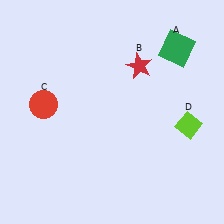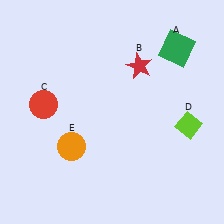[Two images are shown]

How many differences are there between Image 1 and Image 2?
There is 1 difference between the two images.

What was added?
An orange circle (E) was added in Image 2.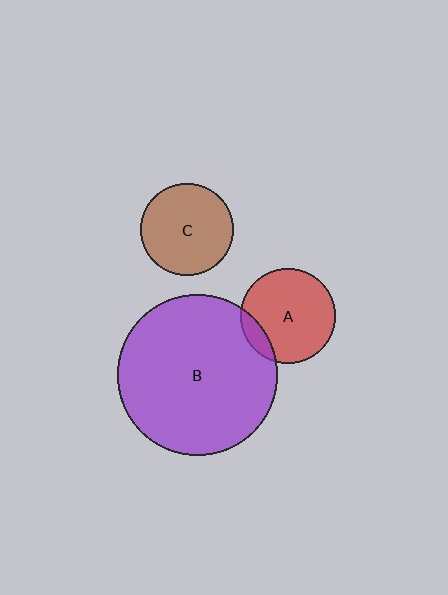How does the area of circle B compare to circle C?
Approximately 3.0 times.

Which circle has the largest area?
Circle B (purple).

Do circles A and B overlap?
Yes.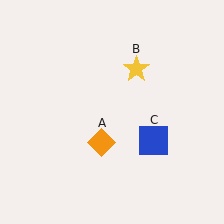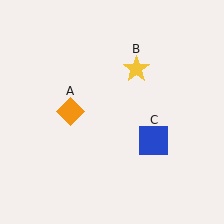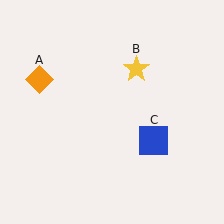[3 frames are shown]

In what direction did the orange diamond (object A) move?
The orange diamond (object A) moved up and to the left.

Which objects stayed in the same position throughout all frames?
Yellow star (object B) and blue square (object C) remained stationary.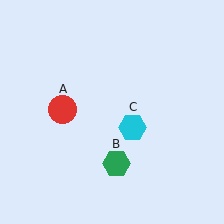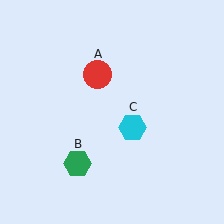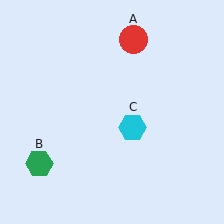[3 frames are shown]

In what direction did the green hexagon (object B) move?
The green hexagon (object B) moved left.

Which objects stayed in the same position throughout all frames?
Cyan hexagon (object C) remained stationary.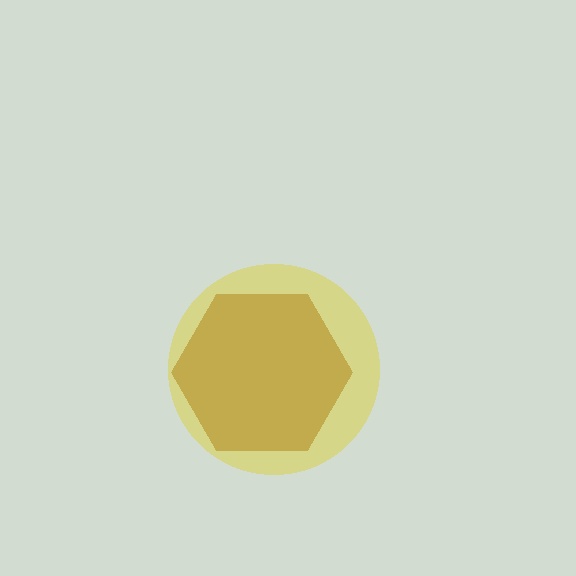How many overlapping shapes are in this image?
There are 2 overlapping shapes in the image.